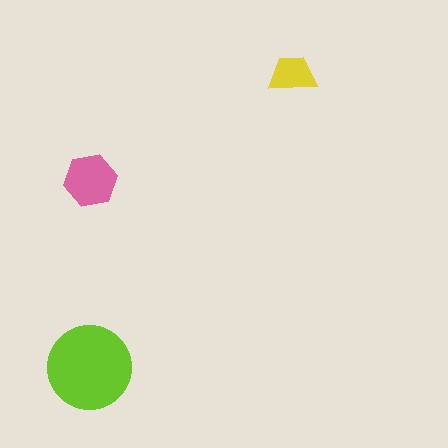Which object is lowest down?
The lime circle is bottommost.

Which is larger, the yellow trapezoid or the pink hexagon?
The pink hexagon.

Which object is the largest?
The lime circle.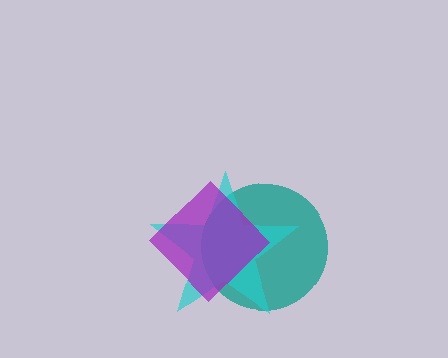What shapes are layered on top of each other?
The layered shapes are: a teal circle, a cyan star, a purple diamond.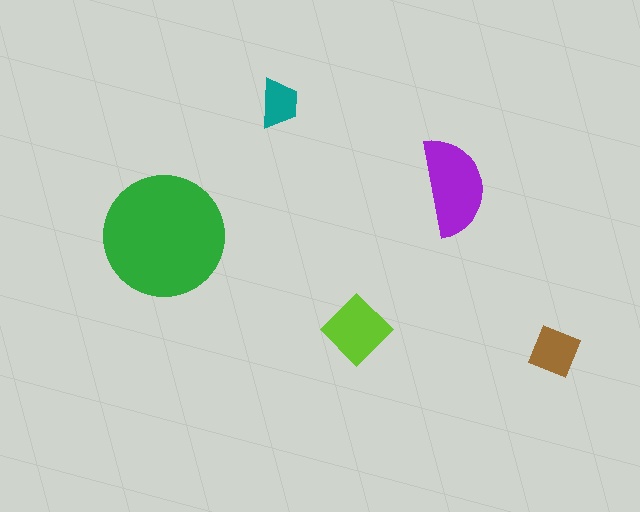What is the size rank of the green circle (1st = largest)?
1st.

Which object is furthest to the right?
The brown square is rightmost.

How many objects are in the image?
There are 5 objects in the image.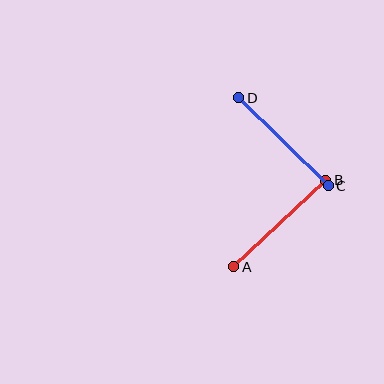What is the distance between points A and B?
The distance is approximately 126 pixels.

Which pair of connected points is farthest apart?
Points A and B are farthest apart.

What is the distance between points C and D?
The distance is approximately 126 pixels.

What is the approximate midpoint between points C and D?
The midpoint is at approximately (284, 142) pixels.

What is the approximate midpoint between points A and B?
The midpoint is at approximately (280, 224) pixels.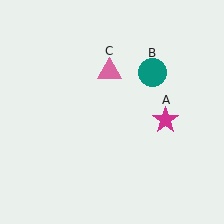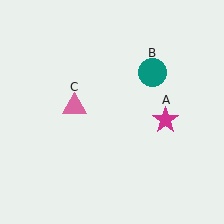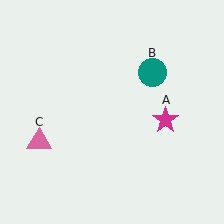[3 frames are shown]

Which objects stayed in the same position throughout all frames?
Magenta star (object A) and teal circle (object B) remained stationary.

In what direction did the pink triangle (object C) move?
The pink triangle (object C) moved down and to the left.